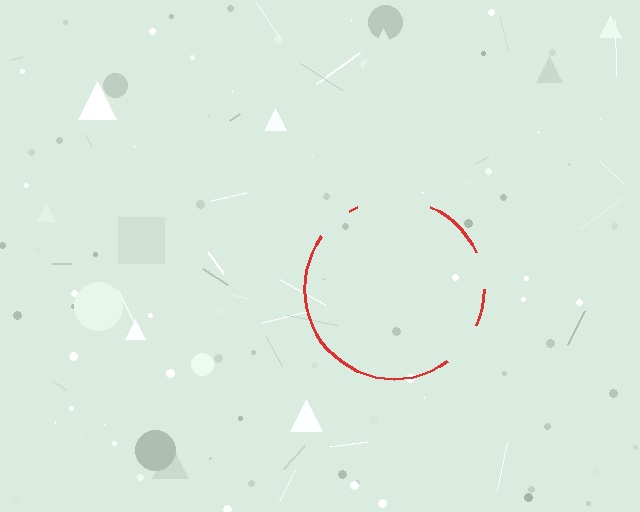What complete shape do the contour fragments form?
The contour fragments form a circle.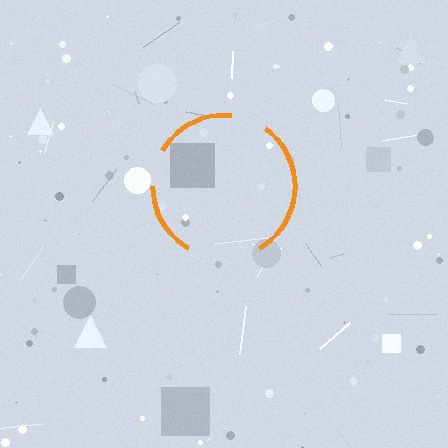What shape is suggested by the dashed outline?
The dashed outline suggests a circle.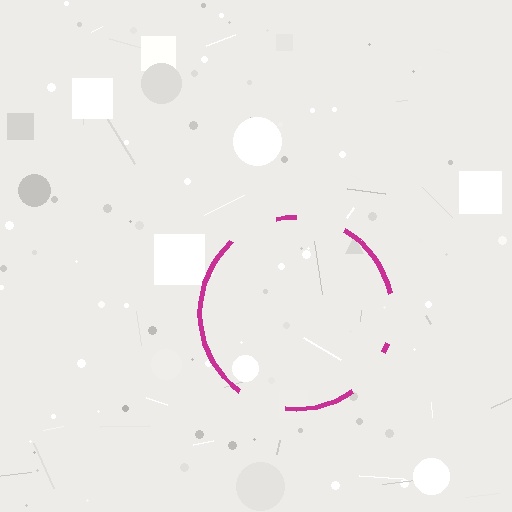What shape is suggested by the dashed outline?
The dashed outline suggests a circle.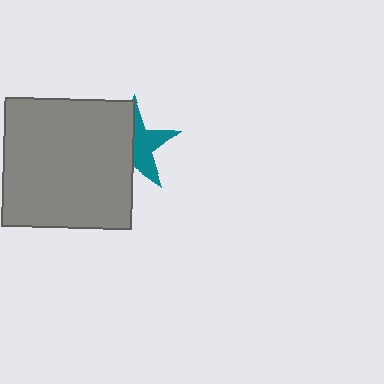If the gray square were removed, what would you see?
You would see the complete teal star.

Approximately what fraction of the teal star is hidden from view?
Roughly 55% of the teal star is hidden behind the gray square.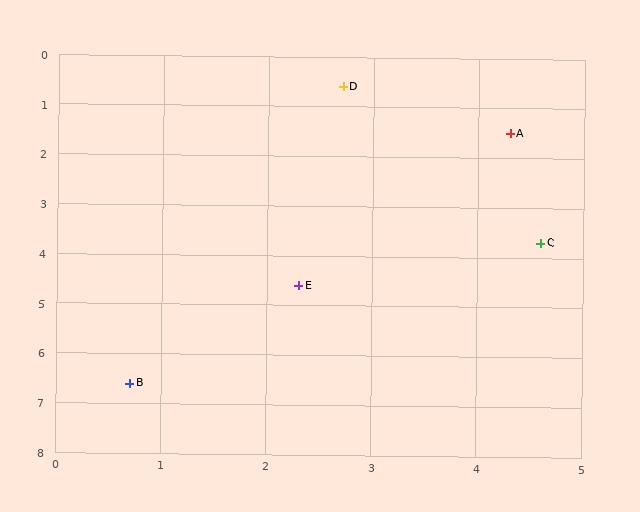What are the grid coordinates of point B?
Point B is at approximately (0.7, 6.6).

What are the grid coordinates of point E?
Point E is at approximately (2.3, 4.6).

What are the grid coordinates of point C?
Point C is at approximately (4.6, 3.7).